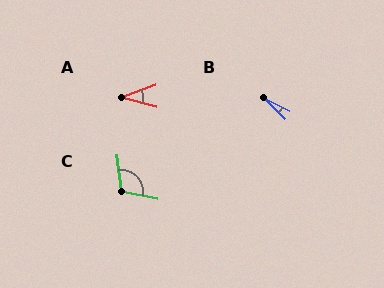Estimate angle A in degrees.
Approximately 35 degrees.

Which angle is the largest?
C, at approximately 109 degrees.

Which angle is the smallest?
B, at approximately 18 degrees.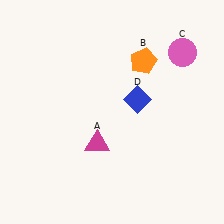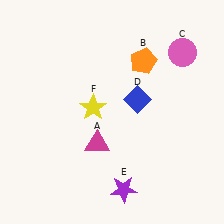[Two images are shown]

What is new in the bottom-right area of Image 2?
A purple star (E) was added in the bottom-right area of Image 2.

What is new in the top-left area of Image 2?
A yellow star (F) was added in the top-left area of Image 2.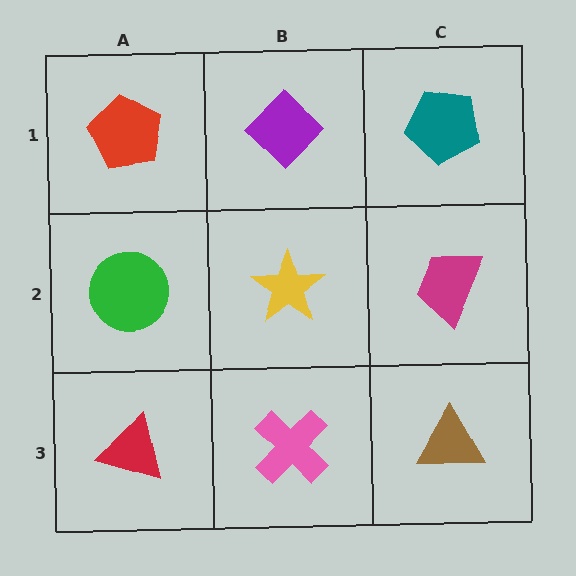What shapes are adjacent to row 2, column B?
A purple diamond (row 1, column B), a pink cross (row 3, column B), a green circle (row 2, column A), a magenta trapezoid (row 2, column C).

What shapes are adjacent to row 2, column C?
A teal pentagon (row 1, column C), a brown triangle (row 3, column C), a yellow star (row 2, column B).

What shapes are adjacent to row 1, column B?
A yellow star (row 2, column B), a red pentagon (row 1, column A), a teal pentagon (row 1, column C).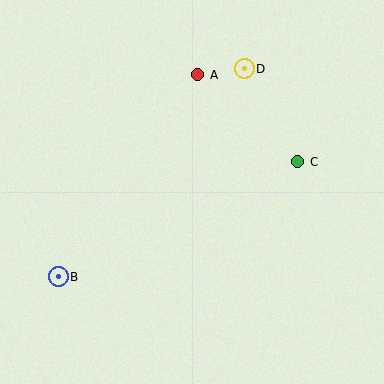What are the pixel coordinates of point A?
Point A is at (198, 75).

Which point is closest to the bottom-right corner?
Point C is closest to the bottom-right corner.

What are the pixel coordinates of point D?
Point D is at (244, 69).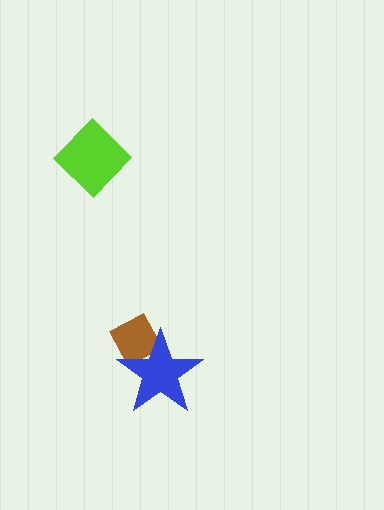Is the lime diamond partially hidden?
No, no other shape covers it.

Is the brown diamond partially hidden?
Yes, it is partially covered by another shape.